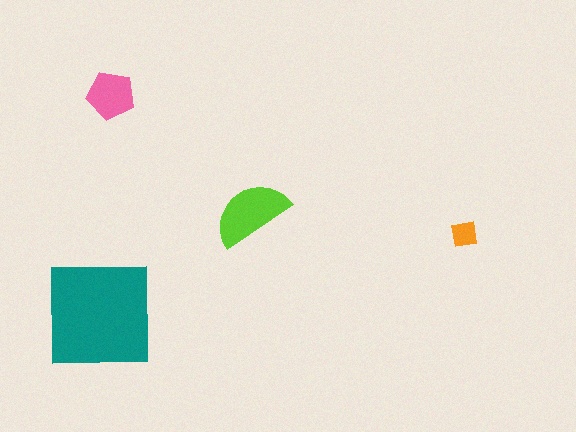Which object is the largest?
The teal square.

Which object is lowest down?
The teal square is bottommost.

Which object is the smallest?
The orange square.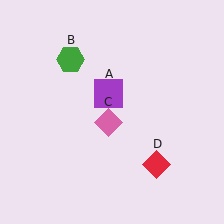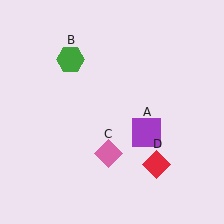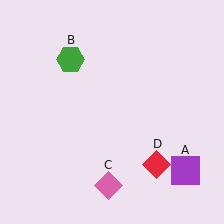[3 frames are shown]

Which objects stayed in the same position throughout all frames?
Green hexagon (object B) and red diamond (object D) remained stationary.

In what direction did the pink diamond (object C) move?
The pink diamond (object C) moved down.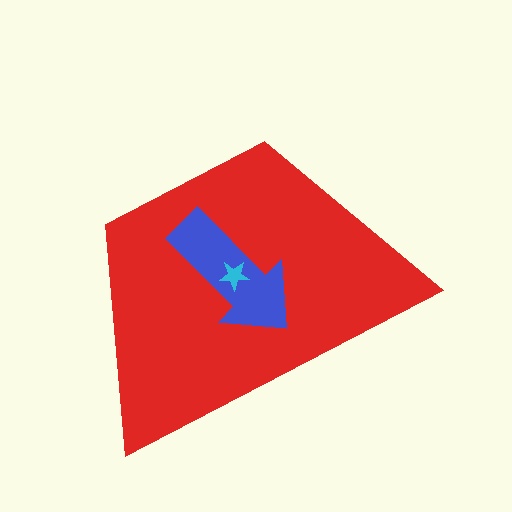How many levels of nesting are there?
3.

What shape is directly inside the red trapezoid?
The blue arrow.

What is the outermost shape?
The red trapezoid.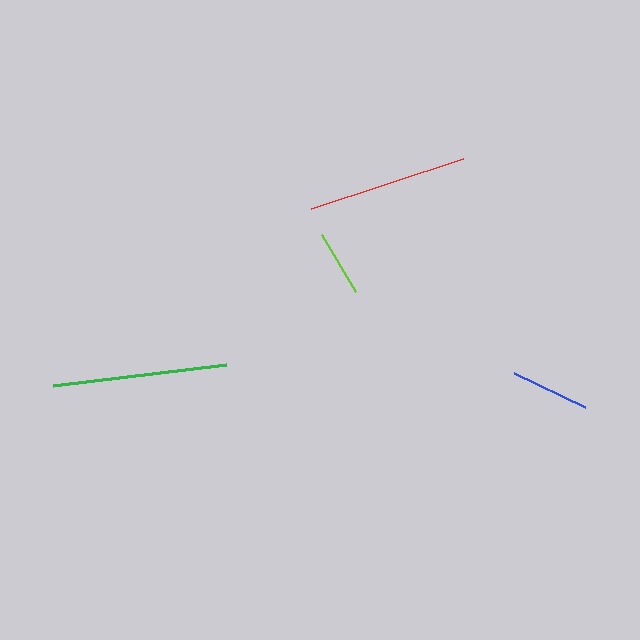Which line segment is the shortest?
The lime line is the shortest at approximately 66 pixels.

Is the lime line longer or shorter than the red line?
The red line is longer than the lime line.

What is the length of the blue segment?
The blue segment is approximately 79 pixels long.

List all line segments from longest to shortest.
From longest to shortest: green, red, blue, lime.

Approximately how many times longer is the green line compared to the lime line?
The green line is approximately 2.7 times the length of the lime line.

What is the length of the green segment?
The green segment is approximately 175 pixels long.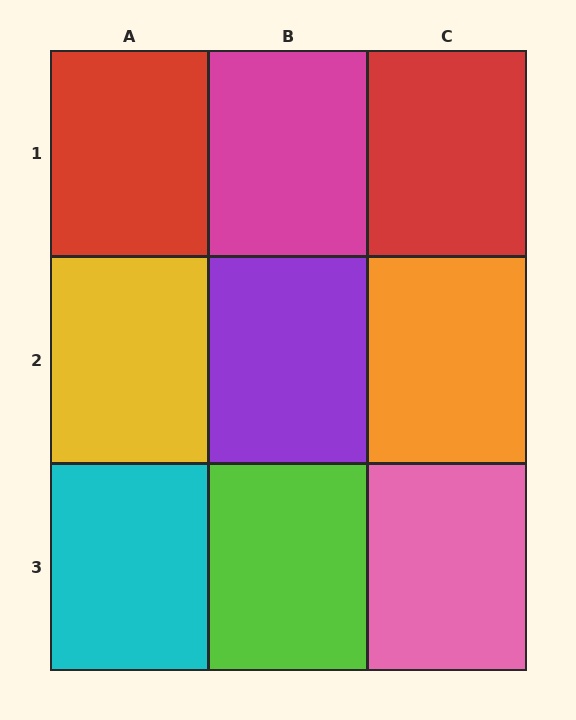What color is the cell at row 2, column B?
Purple.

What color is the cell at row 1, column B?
Magenta.